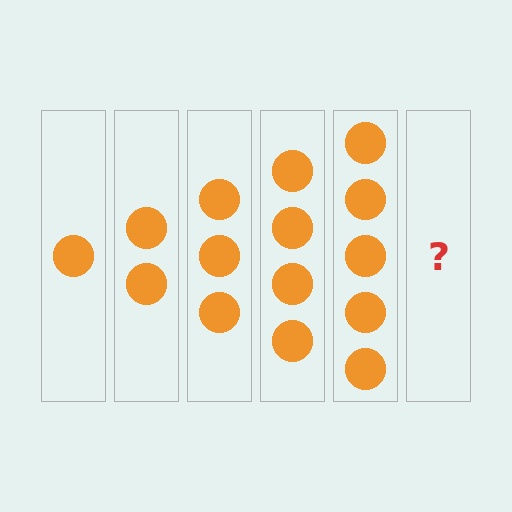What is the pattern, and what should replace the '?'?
The pattern is that each step adds one more circle. The '?' should be 6 circles.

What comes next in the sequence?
The next element should be 6 circles.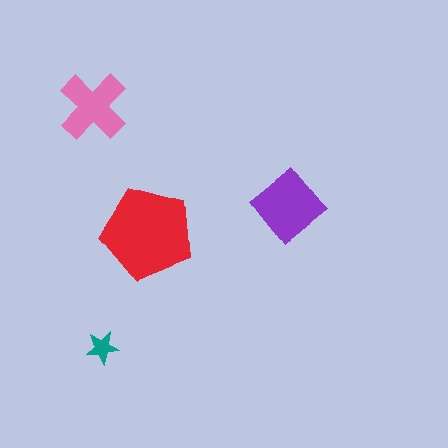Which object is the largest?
The red pentagon.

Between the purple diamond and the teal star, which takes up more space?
The purple diamond.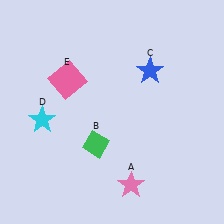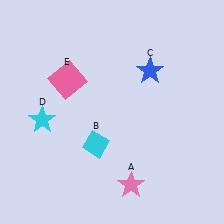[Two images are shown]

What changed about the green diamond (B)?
In Image 1, B is green. In Image 2, it changed to cyan.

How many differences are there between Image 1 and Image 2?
There is 1 difference between the two images.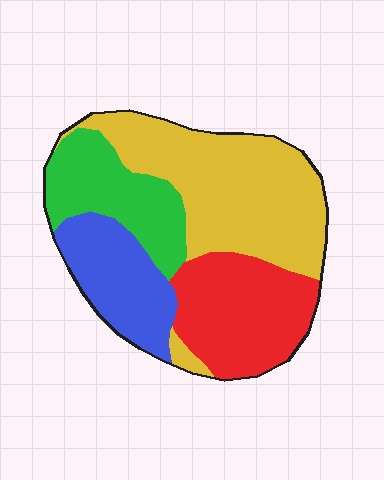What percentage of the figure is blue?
Blue takes up between a sixth and a third of the figure.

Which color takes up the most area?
Yellow, at roughly 40%.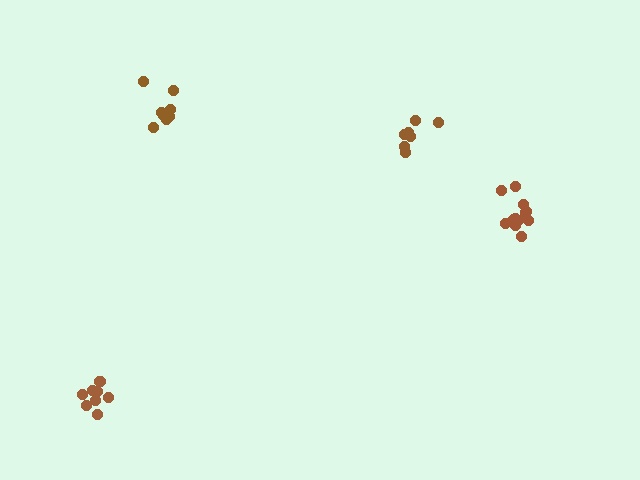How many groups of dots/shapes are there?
There are 4 groups.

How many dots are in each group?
Group 1: 8 dots, Group 2: 9 dots, Group 3: 12 dots, Group 4: 7 dots (36 total).